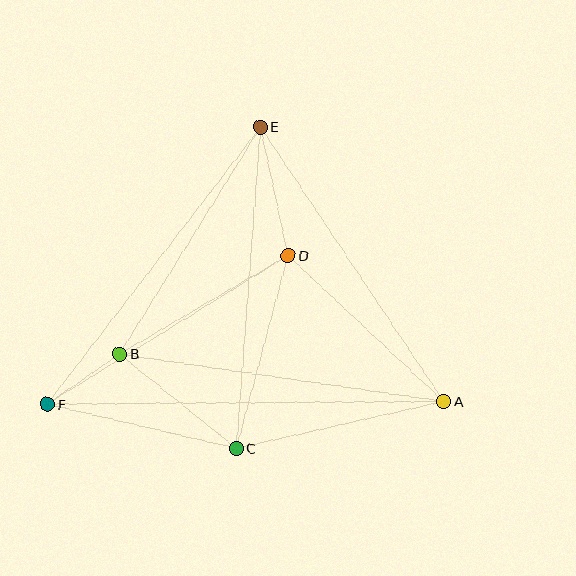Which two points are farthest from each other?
Points A and F are farthest from each other.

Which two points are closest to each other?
Points B and F are closest to each other.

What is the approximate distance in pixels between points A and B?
The distance between A and B is approximately 328 pixels.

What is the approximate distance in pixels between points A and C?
The distance between A and C is approximately 213 pixels.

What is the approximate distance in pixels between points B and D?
The distance between B and D is approximately 195 pixels.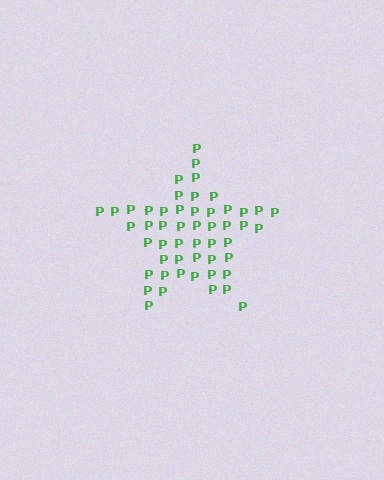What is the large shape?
The large shape is a star.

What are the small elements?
The small elements are letter P's.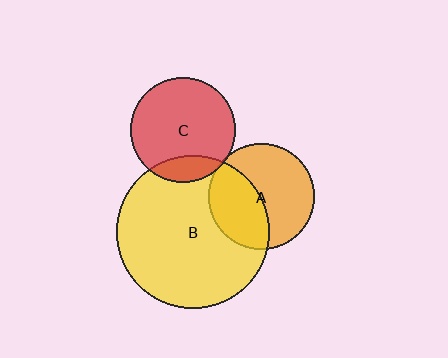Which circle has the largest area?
Circle B (yellow).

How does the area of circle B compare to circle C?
Approximately 2.1 times.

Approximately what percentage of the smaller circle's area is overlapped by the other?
Approximately 40%.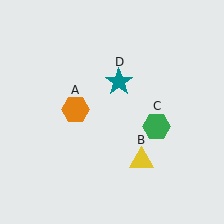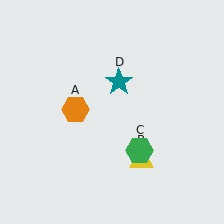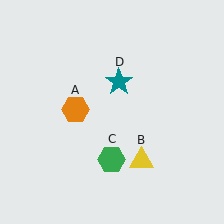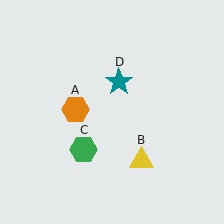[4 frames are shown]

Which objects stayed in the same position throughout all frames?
Orange hexagon (object A) and yellow triangle (object B) and teal star (object D) remained stationary.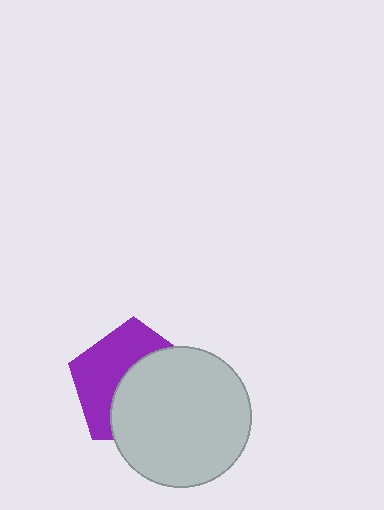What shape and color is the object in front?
The object in front is a light gray circle.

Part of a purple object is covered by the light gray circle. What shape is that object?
It is a pentagon.